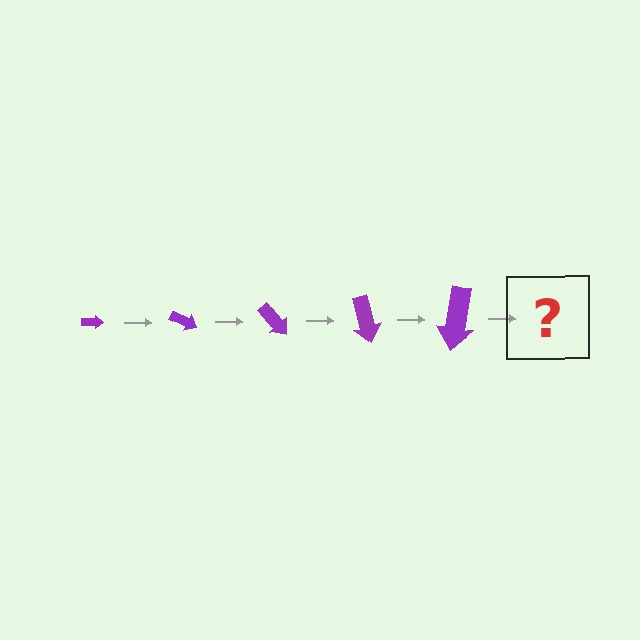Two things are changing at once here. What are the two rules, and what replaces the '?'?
The two rules are that the arrow grows larger each step and it rotates 25 degrees each step. The '?' should be an arrow, larger than the previous one and rotated 125 degrees from the start.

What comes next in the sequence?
The next element should be an arrow, larger than the previous one and rotated 125 degrees from the start.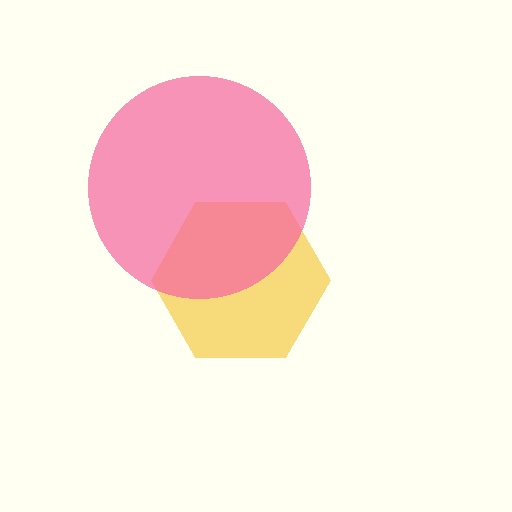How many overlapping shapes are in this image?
There are 2 overlapping shapes in the image.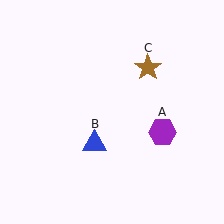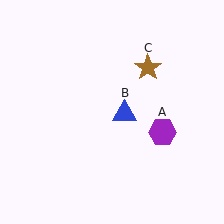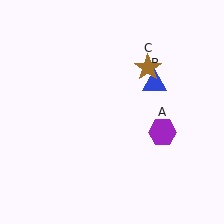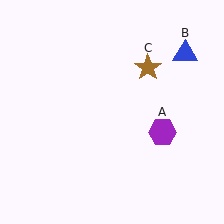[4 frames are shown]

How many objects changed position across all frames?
1 object changed position: blue triangle (object B).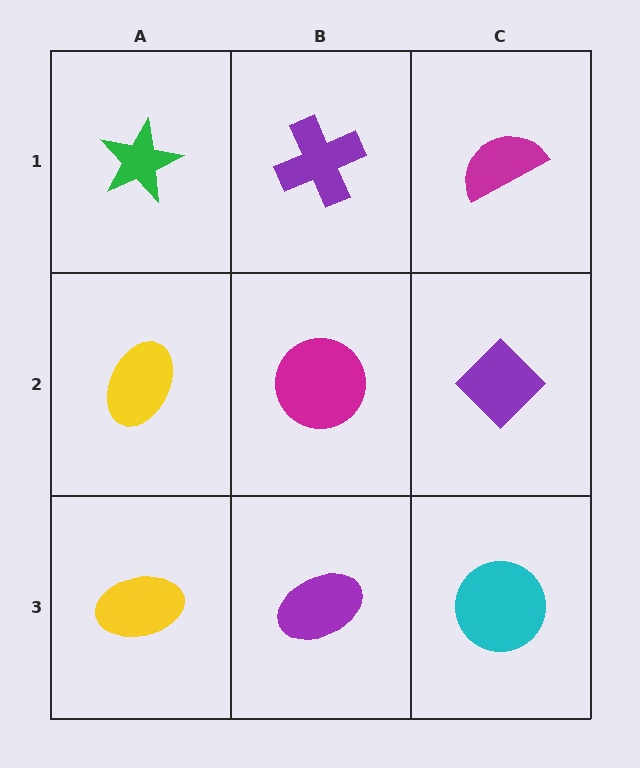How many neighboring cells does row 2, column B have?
4.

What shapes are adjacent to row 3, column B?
A magenta circle (row 2, column B), a yellow ellipse (row 3, column A), a cyan circle (row 3, column C).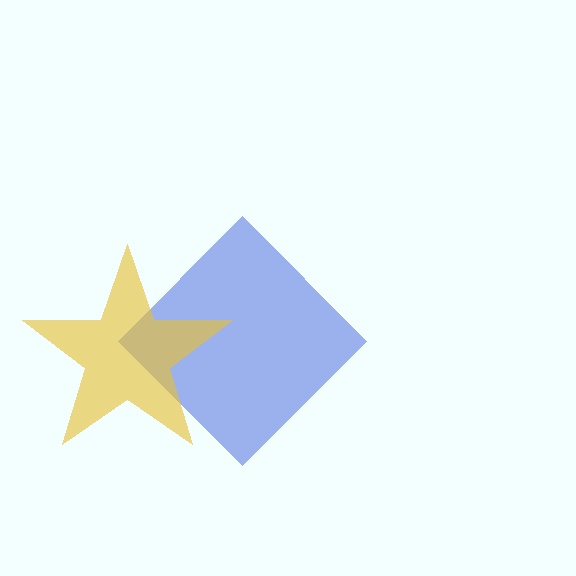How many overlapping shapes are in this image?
There are 2 overlapping shapes in the image.